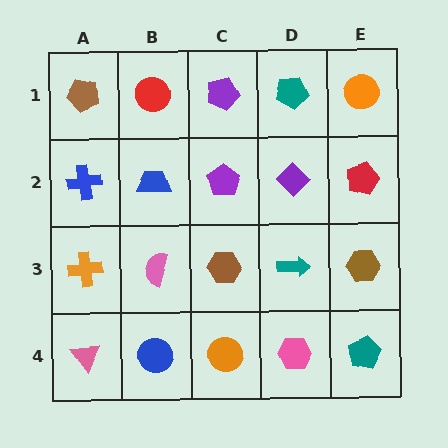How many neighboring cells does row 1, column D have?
3.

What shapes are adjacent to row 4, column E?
A brown hexagon (row 3, column E), a pink hexagon (row 4, column D).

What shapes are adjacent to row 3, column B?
A blue trapezoid (row 2, column B), a blue circle (row 4, column B), an orange cross (row 3, column A), a brown hexagon (row 3, column C).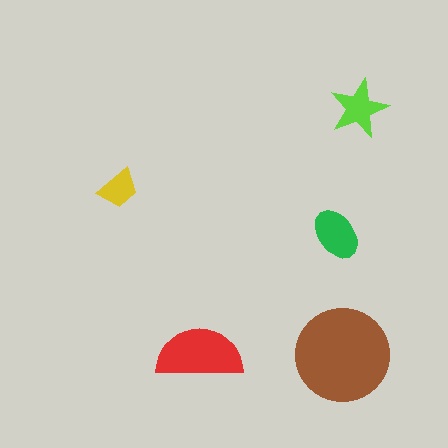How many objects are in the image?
There are 5 objects in the image.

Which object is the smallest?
The yellow trapezoid.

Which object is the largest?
The brown circle.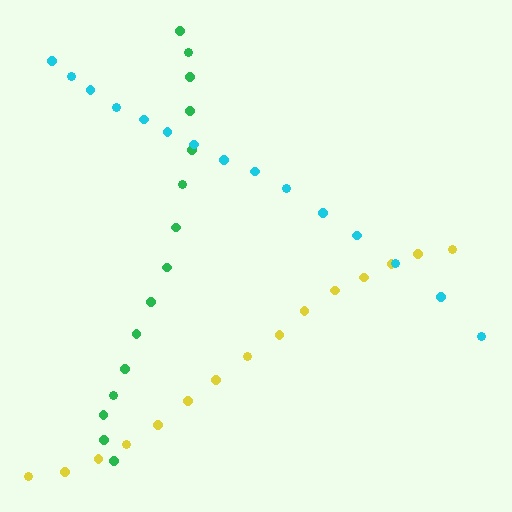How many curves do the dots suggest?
There are 3 distinct paths.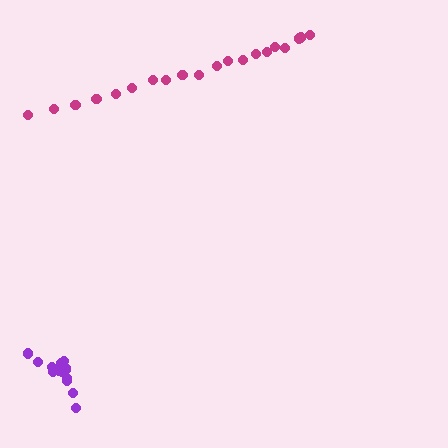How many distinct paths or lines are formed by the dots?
There are 2 distinct paths.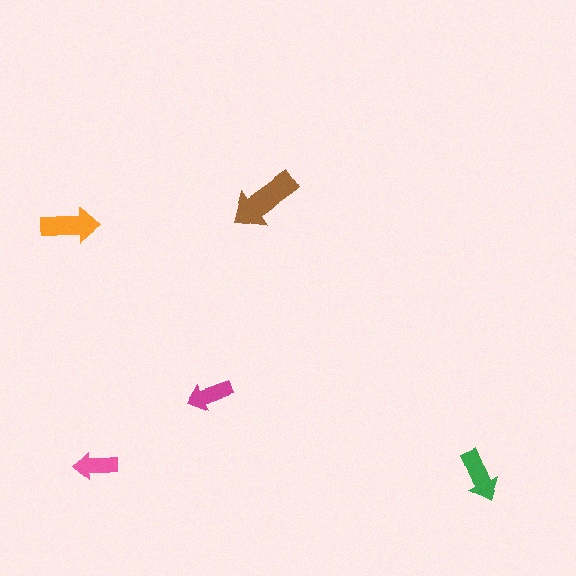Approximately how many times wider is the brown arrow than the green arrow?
About 1.5 times wider.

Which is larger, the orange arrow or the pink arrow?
The orange one.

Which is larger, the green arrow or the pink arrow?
The green one.